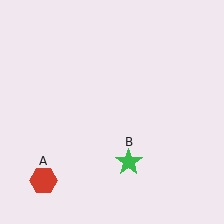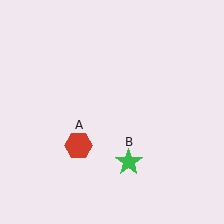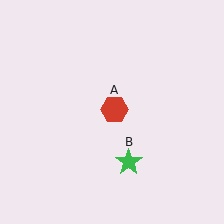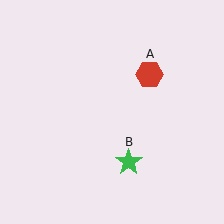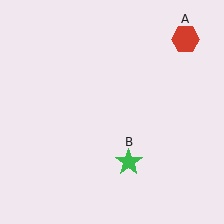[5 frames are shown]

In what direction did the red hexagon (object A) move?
The red hexagon (object A) moved up and to the right.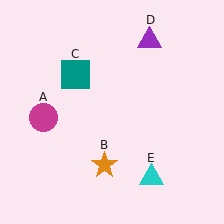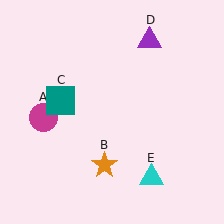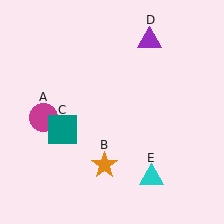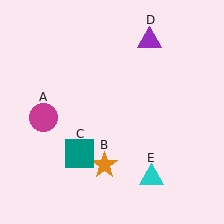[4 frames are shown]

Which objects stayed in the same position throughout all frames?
Magenta circle (object A) and orange star (object B) and purple triangle (object D) and cyan triangle (object E) remained stationary.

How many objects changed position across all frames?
1 object changed position: teal square (object C).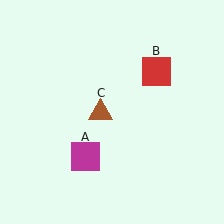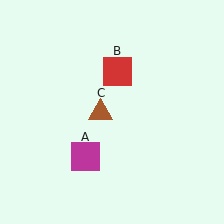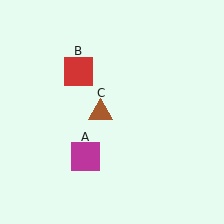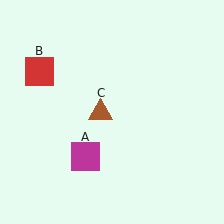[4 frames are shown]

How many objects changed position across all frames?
1 object changed position: red square (object B).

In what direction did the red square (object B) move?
The red square (object B) moved left.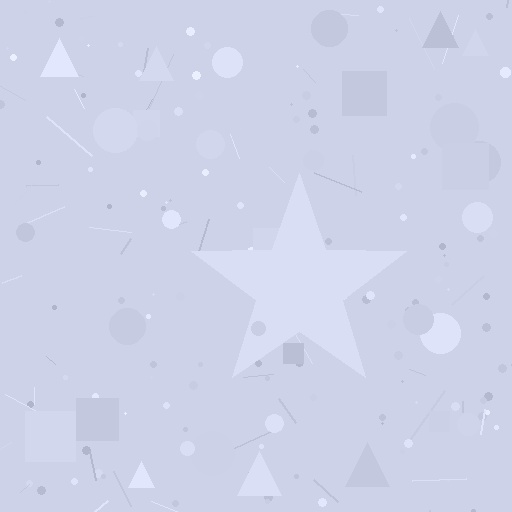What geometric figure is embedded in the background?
A star is embedded in the background.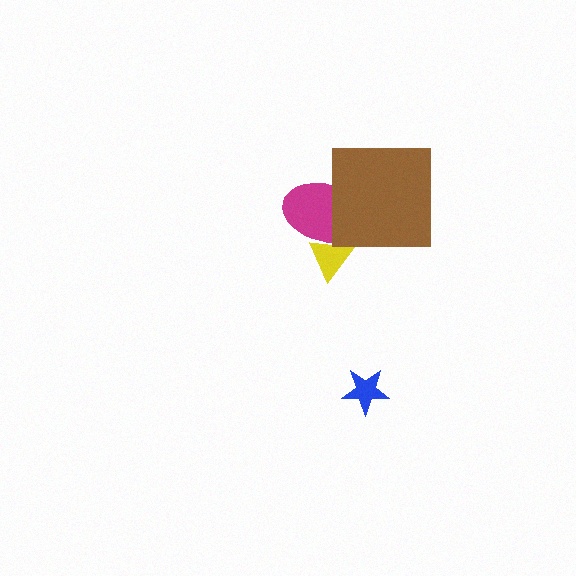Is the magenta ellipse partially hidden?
Yes, it is partially covered by another shape.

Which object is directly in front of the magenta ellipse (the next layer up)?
The yellow triangle is directly in front of the magenta ellipse.